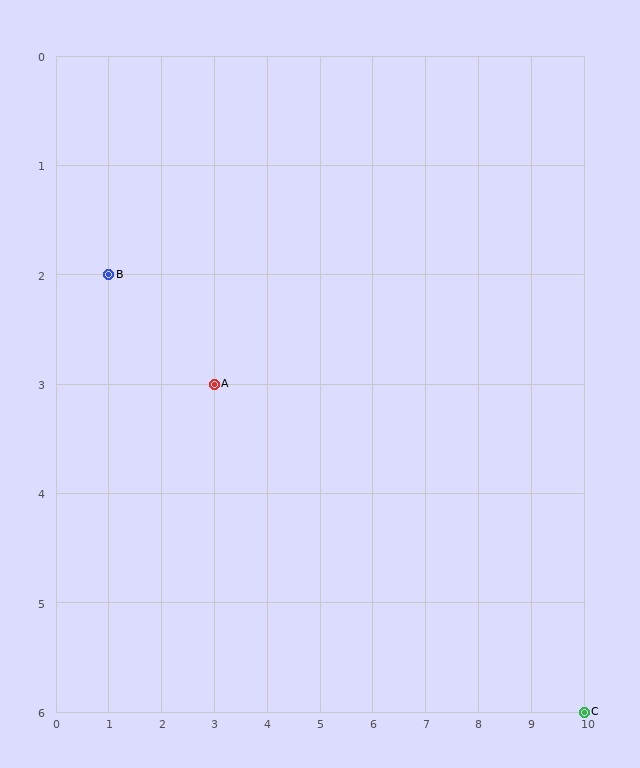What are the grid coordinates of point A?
Point A is at grid coordinates (3, 3).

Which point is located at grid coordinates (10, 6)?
Point C is at (10, 6).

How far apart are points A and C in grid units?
Points A and C are 7 columns and 3 rows apart (about 7.6 grid units diagonally).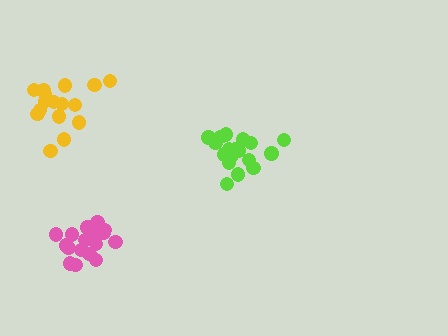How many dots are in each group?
Group 1: 16 dots, Group 2: 17 dots, Group 3: 19 dots (52 total).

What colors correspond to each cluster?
The clusters are colored: yellow, pink, lime.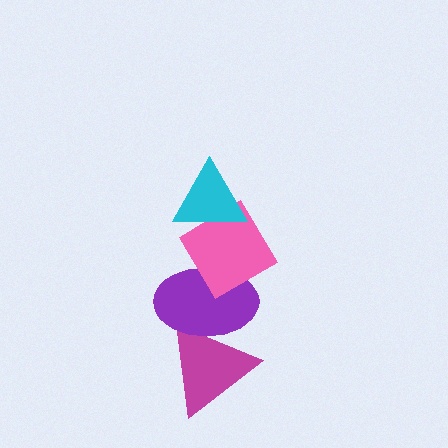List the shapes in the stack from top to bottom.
From top to bottom: the cyan triangle, the pink diamond, the purple ellipse, the magenta triangle.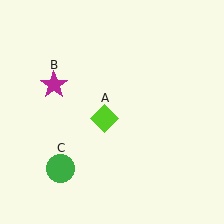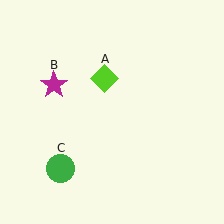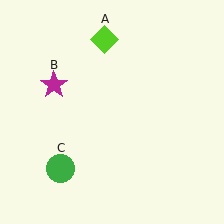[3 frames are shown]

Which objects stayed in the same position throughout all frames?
Magenta star (object B) and green circle (object C) remained stationary.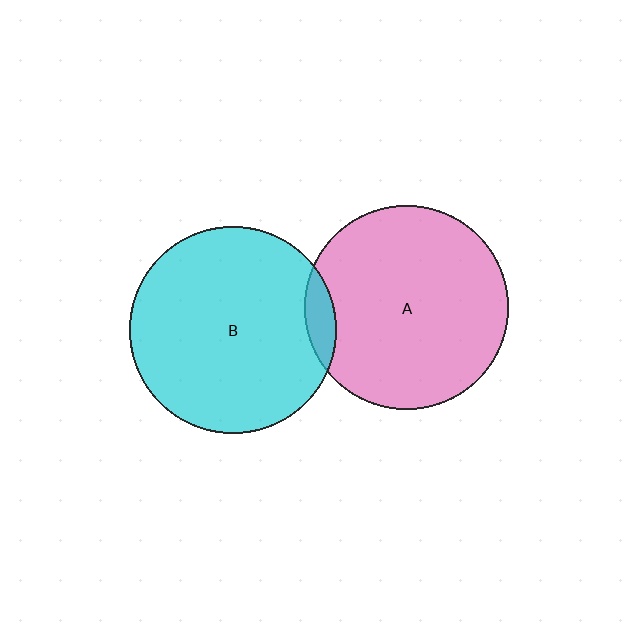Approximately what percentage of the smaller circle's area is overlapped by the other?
Approximately 5%.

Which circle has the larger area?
Circle B (cyan).